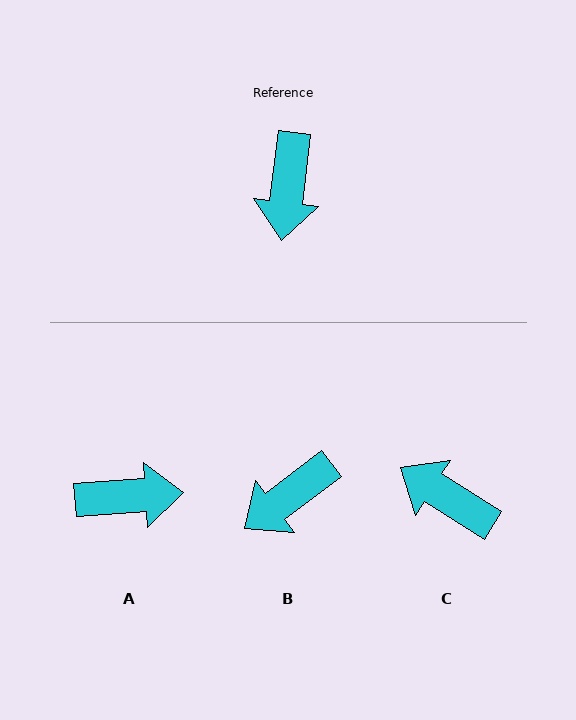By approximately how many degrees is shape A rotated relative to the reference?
Approximately 101 degrees counter-clockwise.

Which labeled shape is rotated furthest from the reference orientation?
C, about 115 degrees away.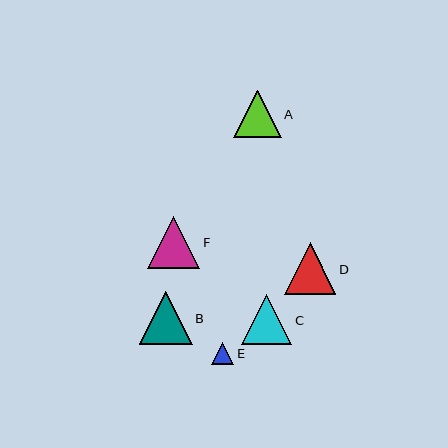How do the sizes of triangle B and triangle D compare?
Triangle B and triangle D are approximately the same size.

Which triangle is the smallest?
Triangle E is the smallest with a size of approximately 22 pixels.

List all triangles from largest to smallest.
From largest to smallest: B, F, D, C, A, E.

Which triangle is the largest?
Triangle B is the largest with a size of approximately 53 pixels.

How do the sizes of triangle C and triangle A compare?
Triangle C and triangle A are approximately the same size.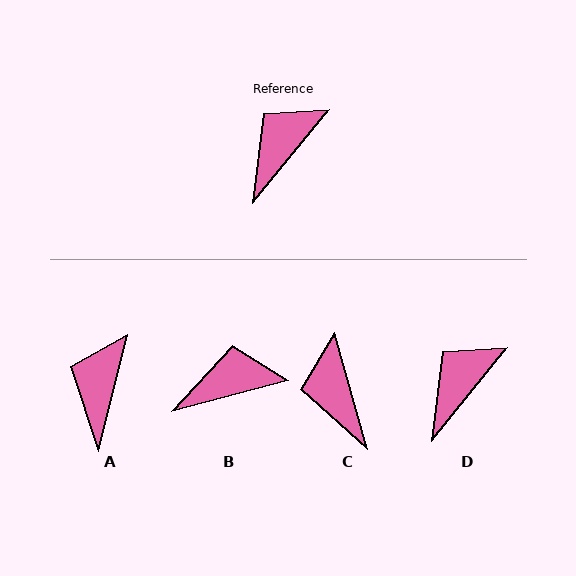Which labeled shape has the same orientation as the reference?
D.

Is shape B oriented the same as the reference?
No, it is off by about 36 degrees.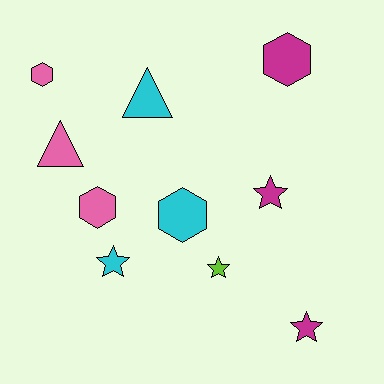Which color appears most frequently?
Cyan, with 3 objects.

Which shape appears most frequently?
Hexagon, with 4 objects.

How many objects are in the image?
There are 10 objects.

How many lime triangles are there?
There are no lime triangles.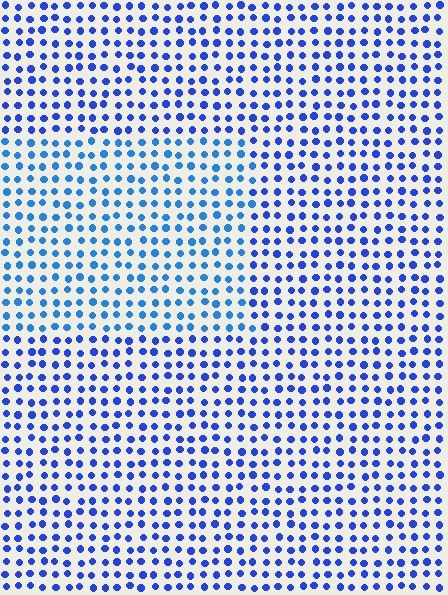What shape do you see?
I see a rectangle.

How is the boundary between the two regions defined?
The boundary is defined purely by a slight shift in hue (about 22 degrees). Spacing, size, and orientation are identical on both sides.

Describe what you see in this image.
The image is filled with small blue elements in a uniform arrangement. A rectangle-shaped region is visible where the elements are tinted to a slightly different hue, forming a subtle color boundary.